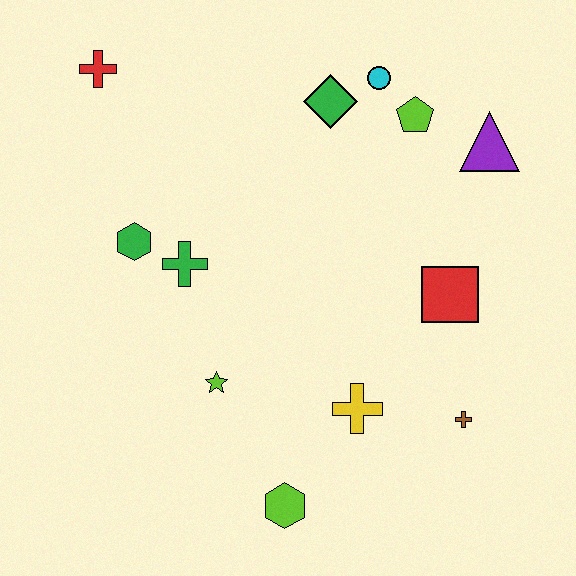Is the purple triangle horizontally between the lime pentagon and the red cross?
No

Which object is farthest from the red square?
The red cross is farthest from the red square.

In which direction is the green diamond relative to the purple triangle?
The green diamond is to the left of the purple triangle.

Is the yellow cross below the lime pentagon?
Yes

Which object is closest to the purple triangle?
The lime pentagon is closest to the purple triangle.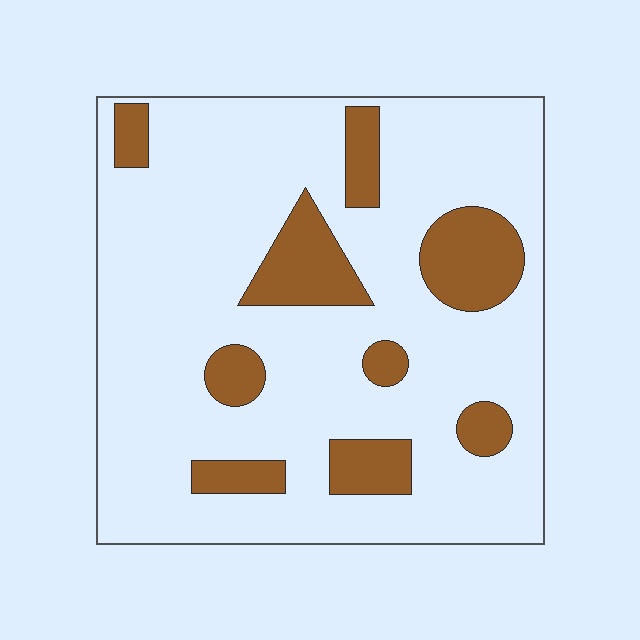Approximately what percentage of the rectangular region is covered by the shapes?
Approximately 20%.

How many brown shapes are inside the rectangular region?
9.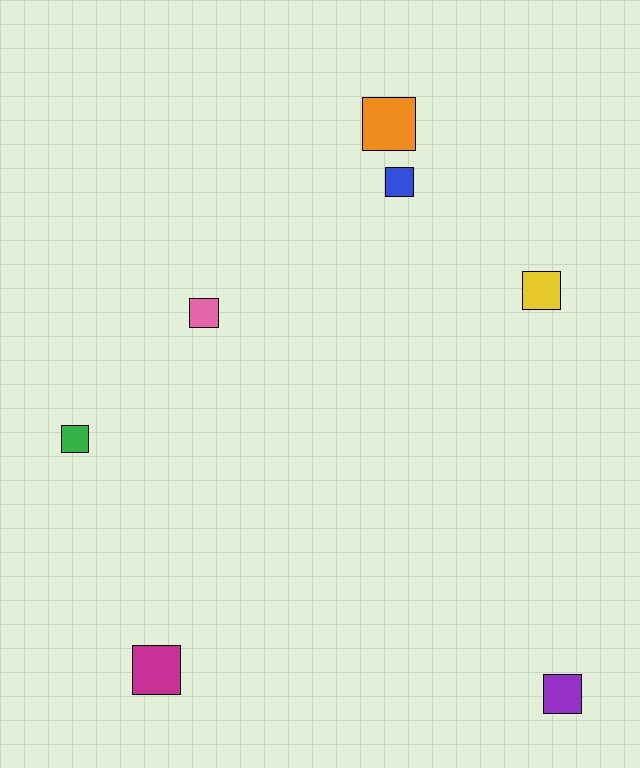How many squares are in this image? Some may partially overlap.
There are 7 squares.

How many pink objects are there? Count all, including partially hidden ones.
There is 1 pink object.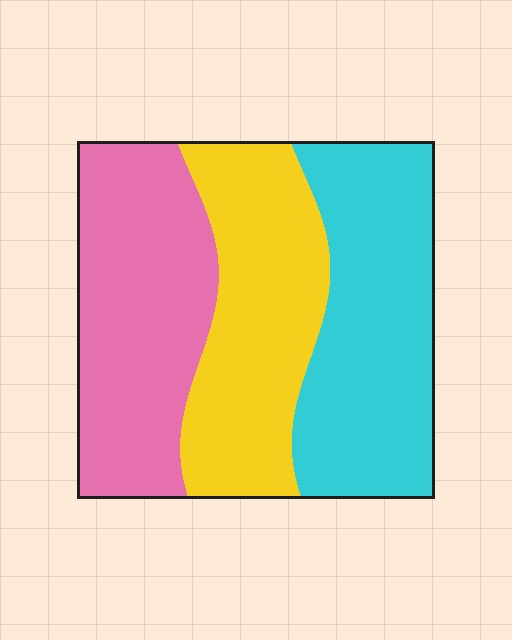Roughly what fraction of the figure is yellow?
Yellow takes up about one third (1/3) of the figure.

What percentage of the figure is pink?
Pink covers roughly 35% of the figure.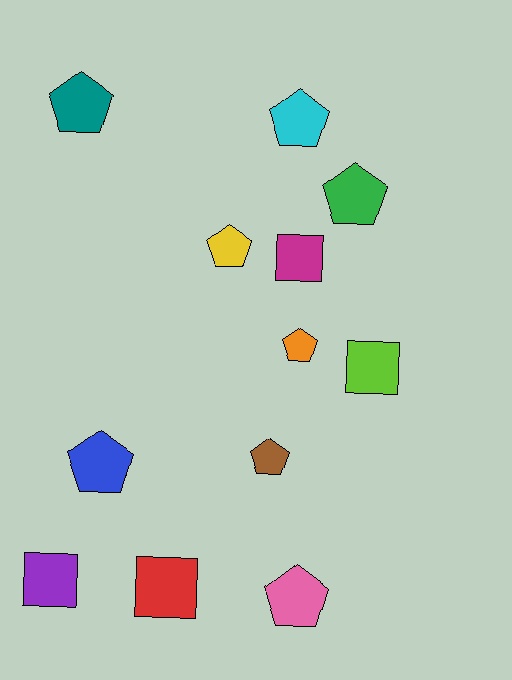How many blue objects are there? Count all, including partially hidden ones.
There is 1 blue object.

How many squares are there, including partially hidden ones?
There are 4 squares.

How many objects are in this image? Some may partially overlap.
There are 12 objects.